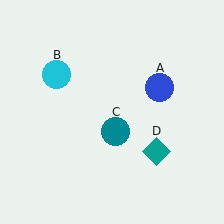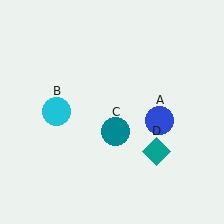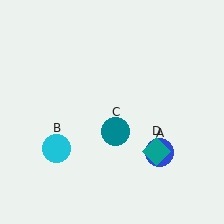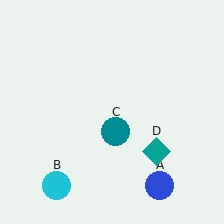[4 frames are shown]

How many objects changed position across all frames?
2 objects changed position: blue circle (object A), cyan circle (object B).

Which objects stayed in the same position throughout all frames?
Teal circle (object C) and teal diamond (object D) remained stationary.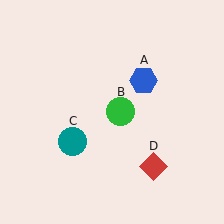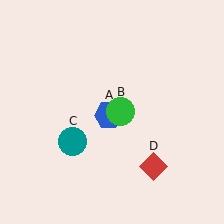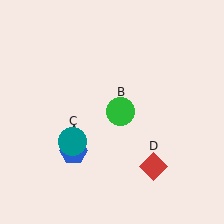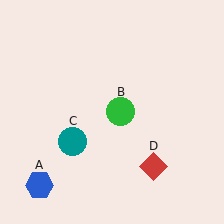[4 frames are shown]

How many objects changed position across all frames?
1 object changed position: blue hexagon (object A).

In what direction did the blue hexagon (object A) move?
The blue hexagon (object A) moved down and to the left.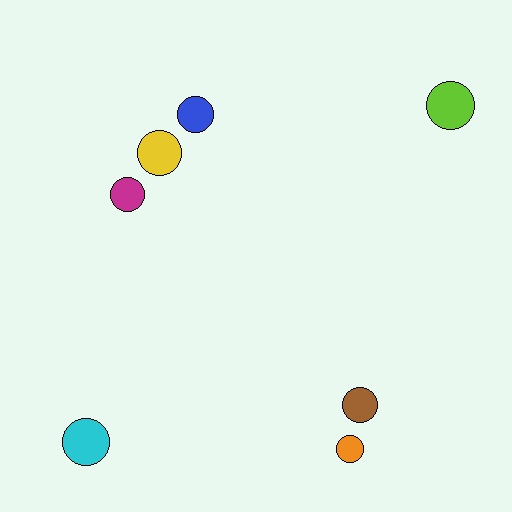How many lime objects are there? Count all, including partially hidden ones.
There is 1 lime object.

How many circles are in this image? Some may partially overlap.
There are 7 circles.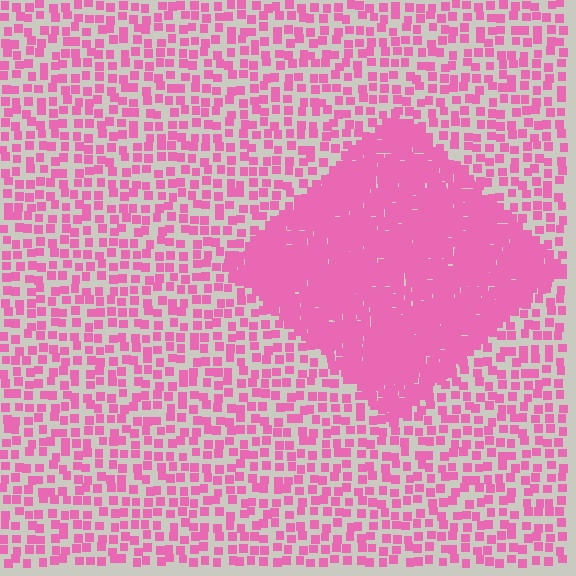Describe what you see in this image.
The image contains small pink elements arranged at two different densities. A diamond-shaped region is visible where the elements are more densely packed than the surrounding area.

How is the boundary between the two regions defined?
The boundary is defined by a change in element density (approximately 2.9x ratio). All elements are the same color, size, and shape.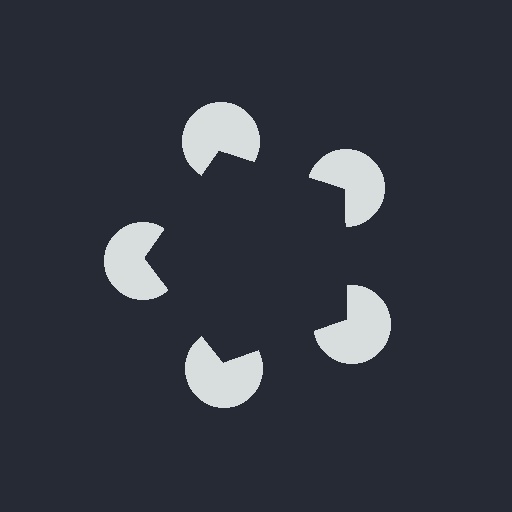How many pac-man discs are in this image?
There are 5 — one at each vertex of the illusory pentagon.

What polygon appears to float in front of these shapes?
An illusory pentagon — its edges are inferred from the aligned wedge cuts in the pac-man discs, not physically drawn.